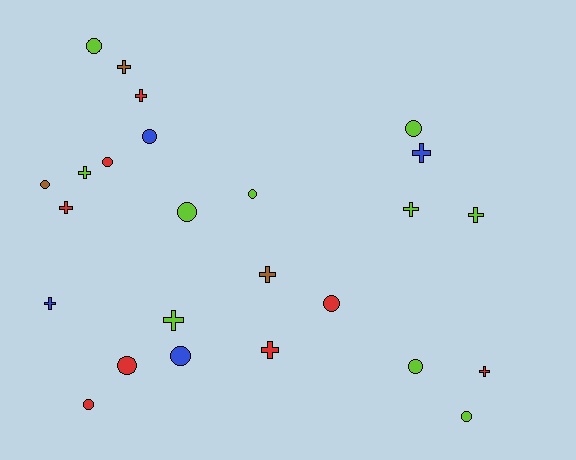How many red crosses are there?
There are 4 red crosses.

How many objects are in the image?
There are 25 objects.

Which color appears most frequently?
Lime, with 10 objects.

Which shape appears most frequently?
Circle, with 13 objects.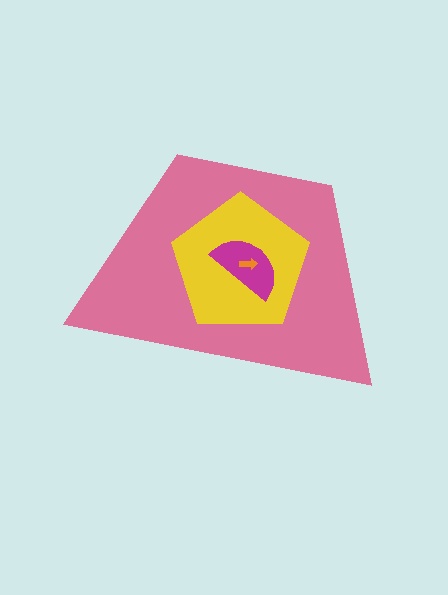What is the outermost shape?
The pink trapezoid.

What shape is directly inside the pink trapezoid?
The yellow pentagon.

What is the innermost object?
The orange arrow.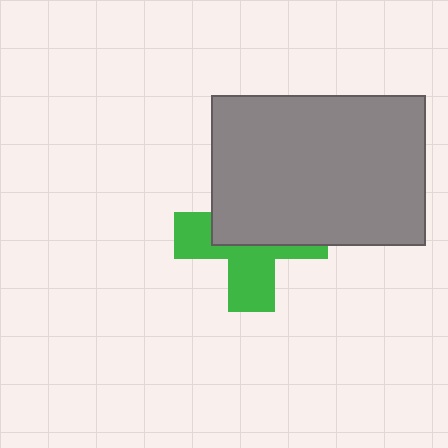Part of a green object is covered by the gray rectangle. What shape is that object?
It is a cross.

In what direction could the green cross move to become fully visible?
The green cross could move down. That would shift it out from behind the gray rectangle entirely.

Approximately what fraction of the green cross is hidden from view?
Roughly 52% of the green cross is hidden behind the gray rectangle.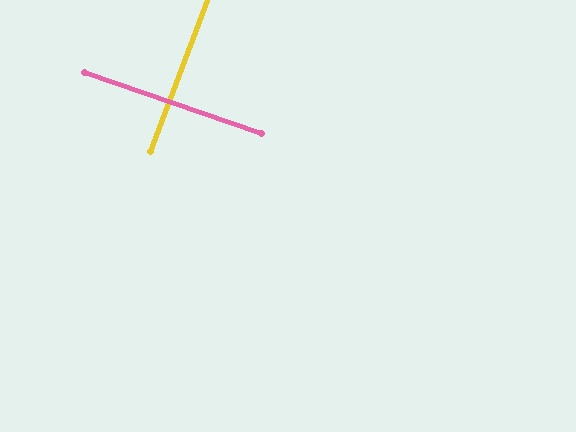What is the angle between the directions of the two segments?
Approximately 89 degrees.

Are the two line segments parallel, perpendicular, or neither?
Perpendicular — they meet at approximately 89°.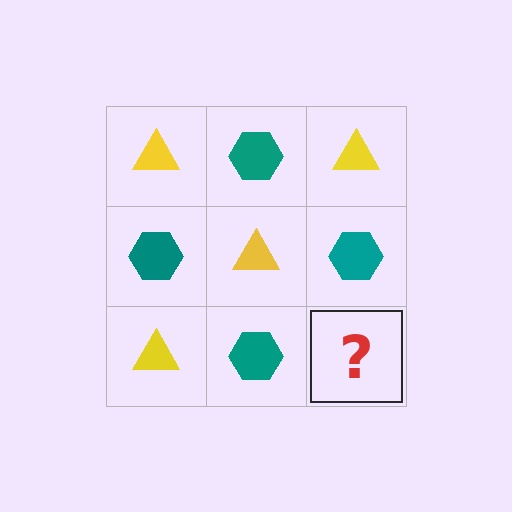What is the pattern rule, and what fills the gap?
The rule is that it alternates yellow triangle and teal hexagon in a checkerboard pattern. The gap should be filled with a yellow triangle.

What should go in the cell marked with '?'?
The missing cell should contain a yellow triangle.